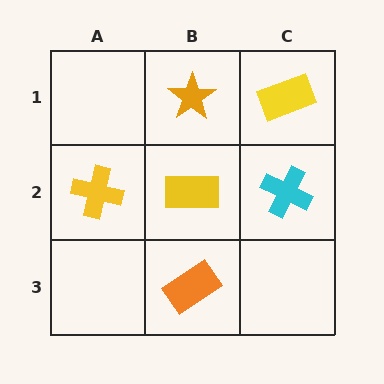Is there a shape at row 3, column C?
No, that cell is empty.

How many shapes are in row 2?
3 shapes.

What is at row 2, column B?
A yellow rectangle.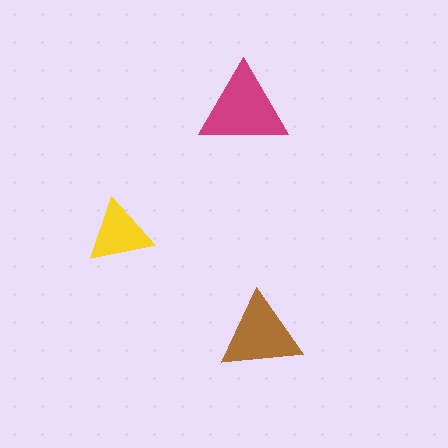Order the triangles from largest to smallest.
the magenta one, the brown one, the yellow one.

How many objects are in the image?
There are 3 objects in the image.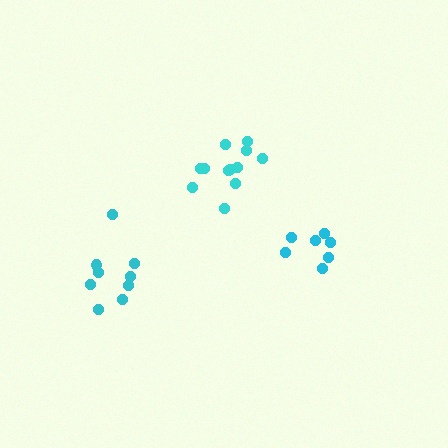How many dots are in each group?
Group 1: 12 dots, Group 2: 9 dots, Group 3: 7 dots (28 total).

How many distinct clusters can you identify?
There are 3 distinct clusters.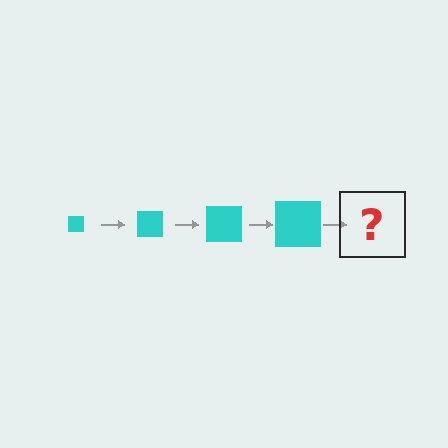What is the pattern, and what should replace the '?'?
The pattern is that the square gets progressively larger each step. The '?' should be a cyan square, larger than the previous one.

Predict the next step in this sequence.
The next step is a cyan square, larger than the previous one.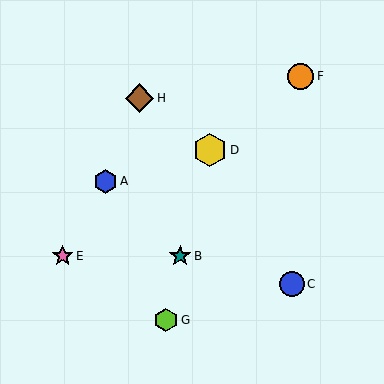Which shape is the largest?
The yellow hexagon (labeled D) is the largest.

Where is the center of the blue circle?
The center of the blue circle is at (292, 284).